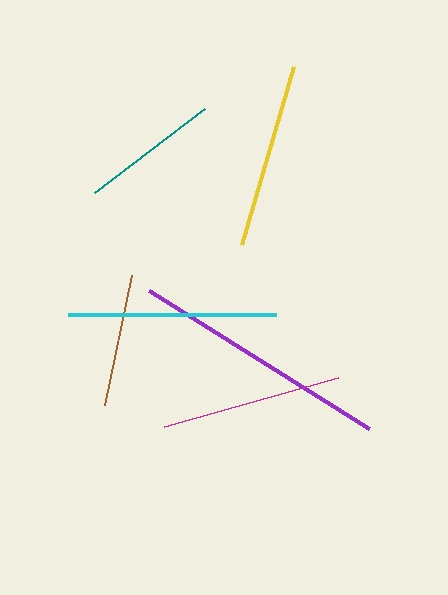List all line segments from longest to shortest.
From longest to shortest: purple, cyan, yellow, magenta, teal, brown.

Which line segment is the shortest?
The brown line is the shortest at approximately 133 pixels.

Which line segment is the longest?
The purple line is the longest at approximately 260 pixels.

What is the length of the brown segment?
The brown segment is approximately 133 pixels long.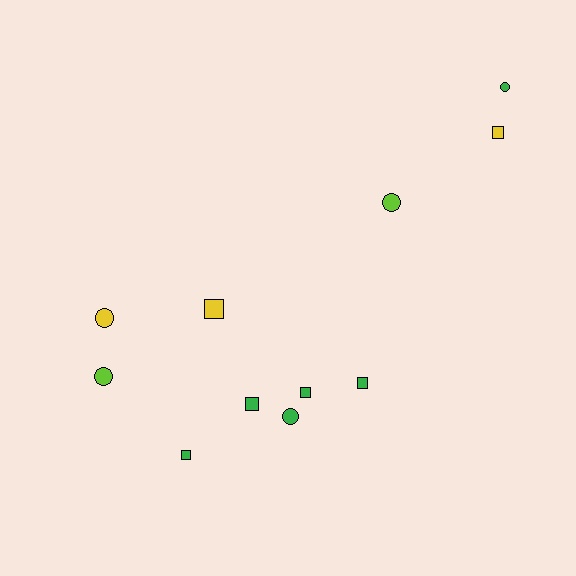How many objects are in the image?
There are 11 objects.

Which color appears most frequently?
Green, with 6 objects.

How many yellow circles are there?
There is 1 yellow circle.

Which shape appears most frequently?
Square, with 6 objects.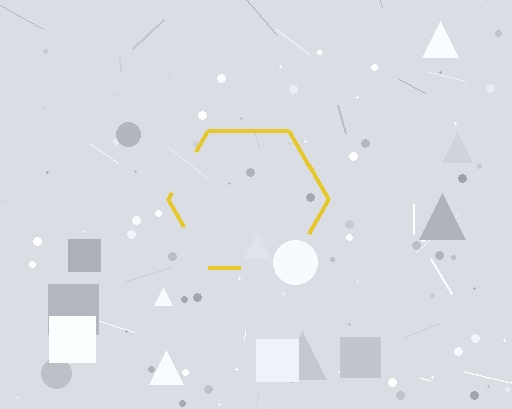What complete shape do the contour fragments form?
The contour fragments form a hexagon.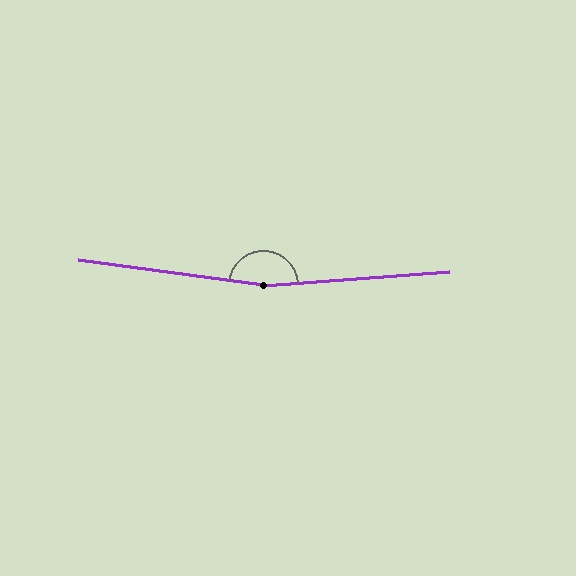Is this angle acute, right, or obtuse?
It is obtuse.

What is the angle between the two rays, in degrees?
Approximately 168 degrees.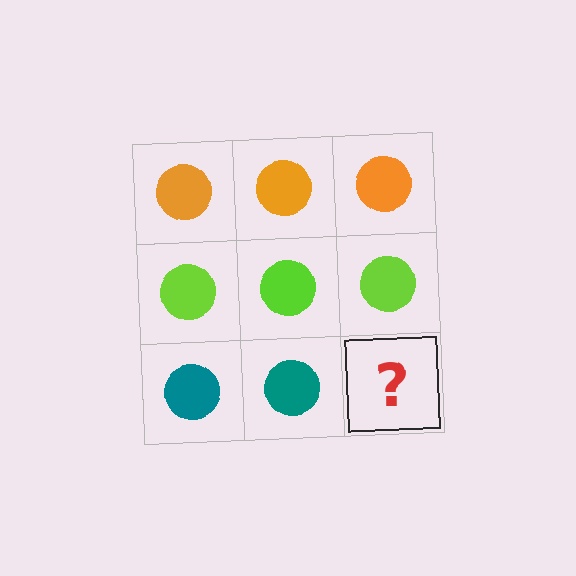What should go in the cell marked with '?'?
The missing cell should contain a teal circle.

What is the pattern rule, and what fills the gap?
The rule is that each row has a consistent color. The gap should be filled with a teal circle.